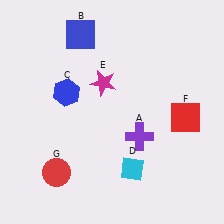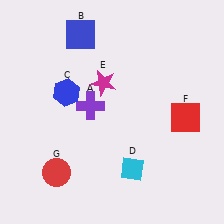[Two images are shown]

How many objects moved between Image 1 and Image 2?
1 object moved between the two images.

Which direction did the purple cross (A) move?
The purple cross (A) moved left.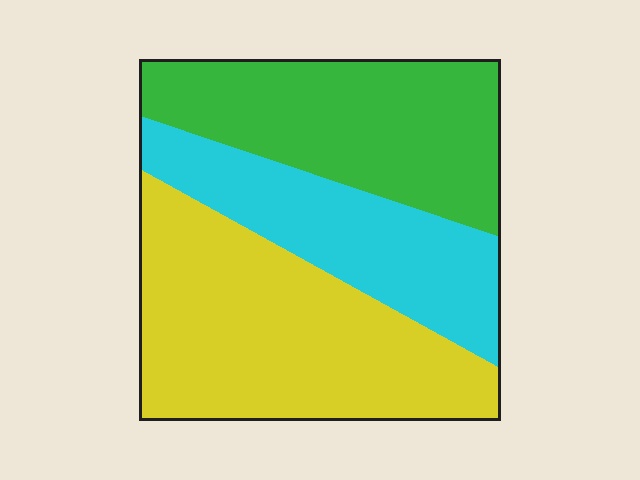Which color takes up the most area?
Yellow, at roughly 40%.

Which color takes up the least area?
Cyan, at roughly 25%.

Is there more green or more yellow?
Yellow.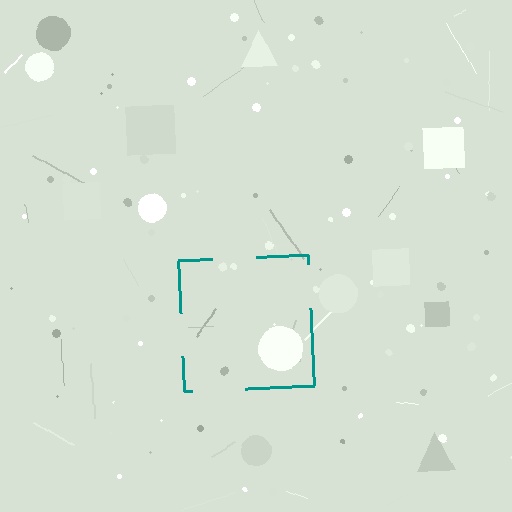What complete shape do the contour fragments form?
The contour fragments form a square.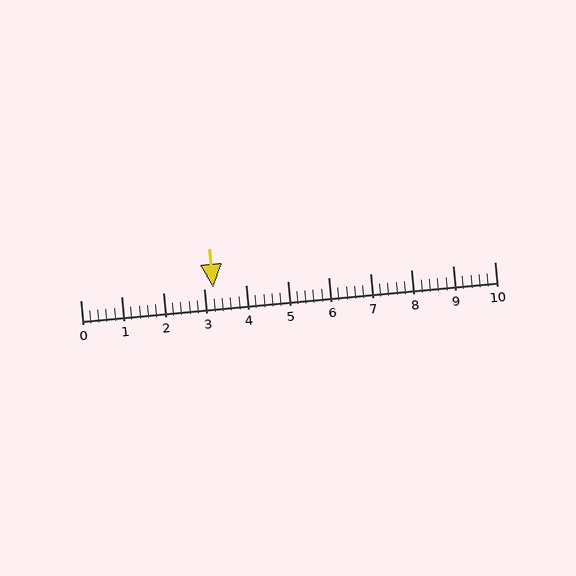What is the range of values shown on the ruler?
The ruler shows values from 0 to 10.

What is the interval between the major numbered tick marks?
The major tick marks are spaced 1 units apart.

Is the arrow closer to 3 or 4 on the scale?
The arrow is closer to 3.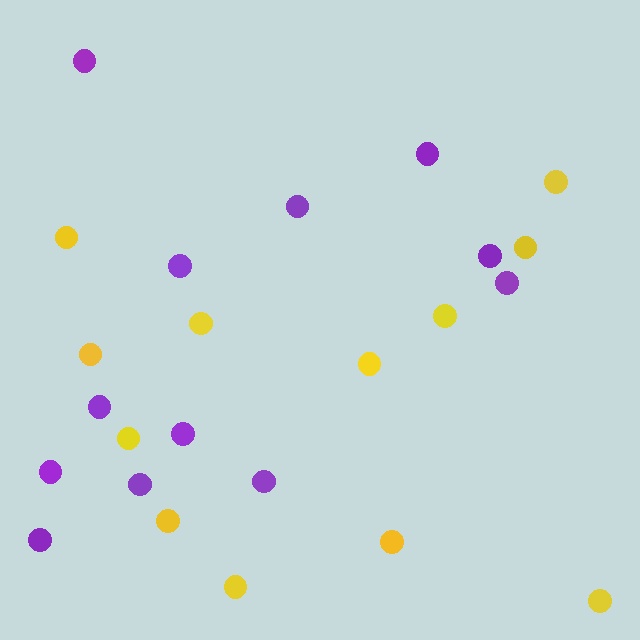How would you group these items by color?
There are 2 groups: one group of purple circles (12) and one group of yellow circles (12).